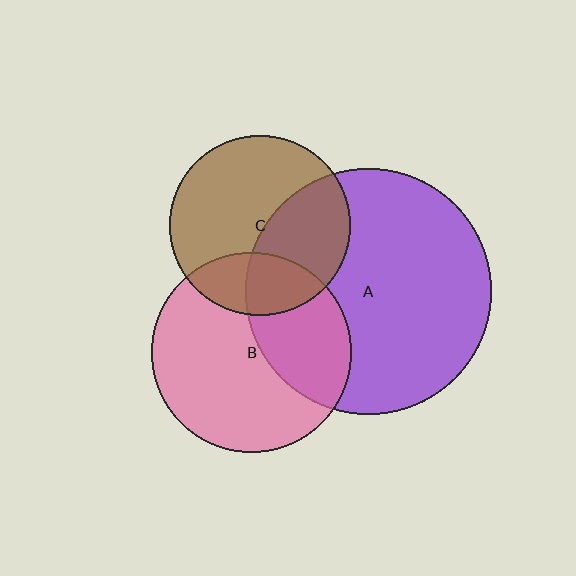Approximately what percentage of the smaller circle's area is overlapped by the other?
Approximately 35%.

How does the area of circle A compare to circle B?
Approximately 1.5 times.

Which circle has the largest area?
Circle A (purple).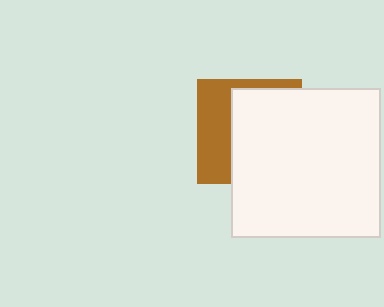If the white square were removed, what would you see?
You would see the complete brown square.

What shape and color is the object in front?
The object in front is a white square.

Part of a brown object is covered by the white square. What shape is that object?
It is a square.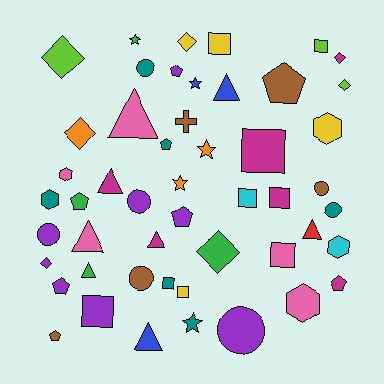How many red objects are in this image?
There is 1 red object.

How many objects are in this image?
There are 50 objects.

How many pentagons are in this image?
There are 8 pentagons.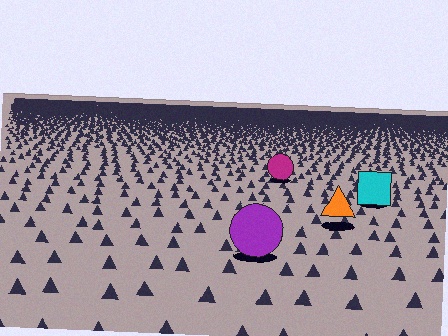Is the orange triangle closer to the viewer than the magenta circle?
Yes. The orange triangle is closer — you can tell from the texture gradient: the ground texture is coarser near it.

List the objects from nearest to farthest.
From nearest to farthest: the purple circle, the orange triangle, the cyan square, the magenta circle.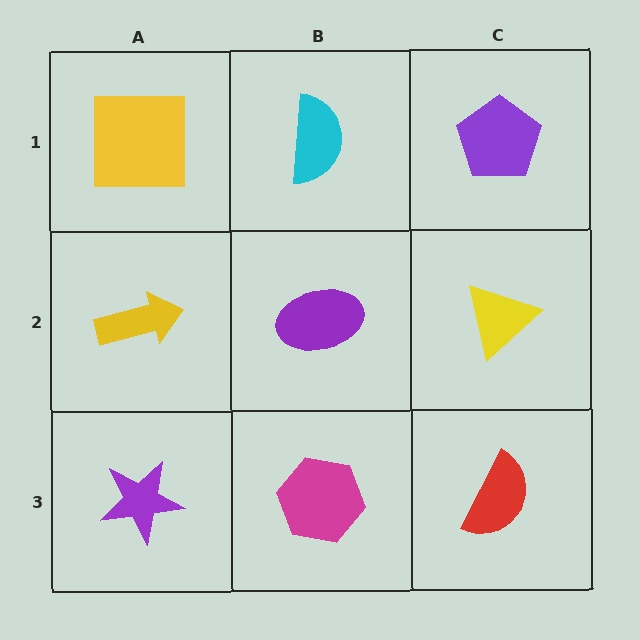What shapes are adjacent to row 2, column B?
A cyan semicircle (row 1, column B), a magenta hexagon (row 3, column B), a yellow arrow (row 2, column A), a yellow triangle (row 2, column C).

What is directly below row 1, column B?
A purple ellipse.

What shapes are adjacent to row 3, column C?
A yellow triangle (row 2, column C), a magenta hexagon (row 3, column B).